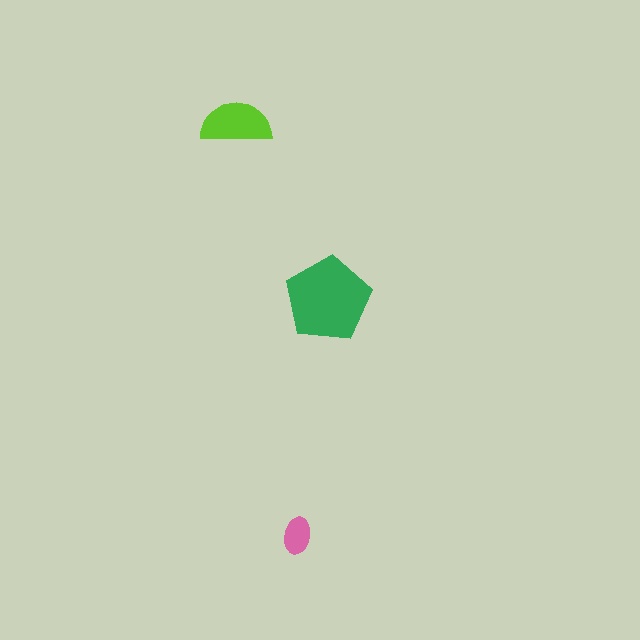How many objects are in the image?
There are 3 objects in the image.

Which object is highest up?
The lime semicircle is topmost.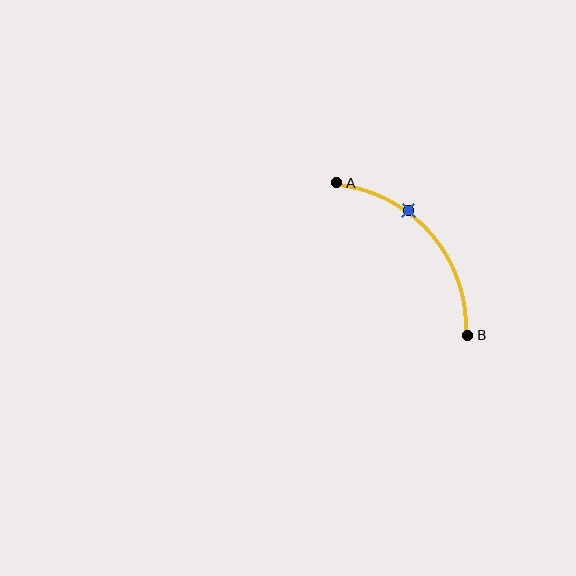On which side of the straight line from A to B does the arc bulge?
The arc bulges above and to the right of the straight line connecting A and B.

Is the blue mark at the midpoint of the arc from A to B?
No. The blue mark lies on the arc but is closer to endpoint A. The arc midpoint would be at the point on the curve equidistant along the arc from both A and B.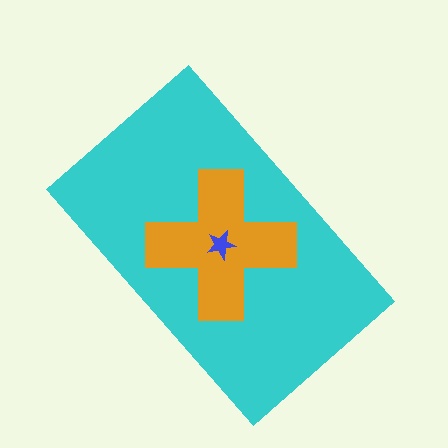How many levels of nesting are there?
3.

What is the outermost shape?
The cyan rectangle.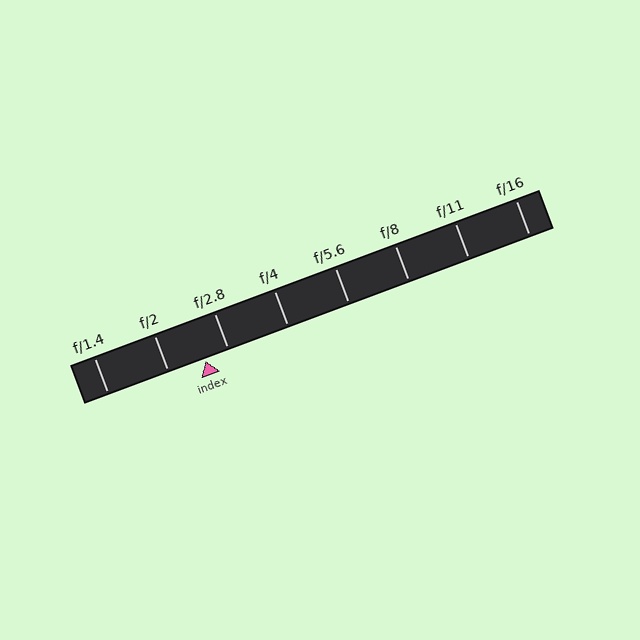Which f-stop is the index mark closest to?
The index mark is closest to f/2.8.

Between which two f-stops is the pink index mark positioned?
The index mark is between f/2 and f/2.8.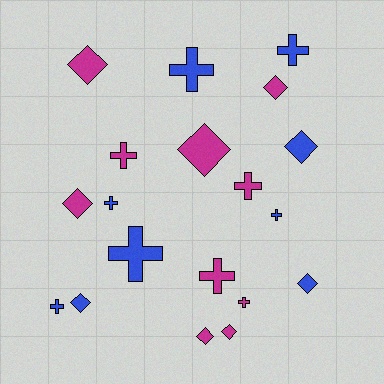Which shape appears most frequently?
Cross, with 10 objects.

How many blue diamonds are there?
There are 3 blue diamonds.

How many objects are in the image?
There are 19 objects.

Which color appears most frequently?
Magenta, with 10 objects.